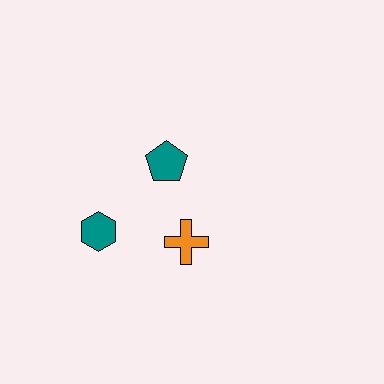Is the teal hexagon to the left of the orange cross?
Yes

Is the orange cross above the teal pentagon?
No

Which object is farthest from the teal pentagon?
The teal hexagon is farthest from the teal pentagon.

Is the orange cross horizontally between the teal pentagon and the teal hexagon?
No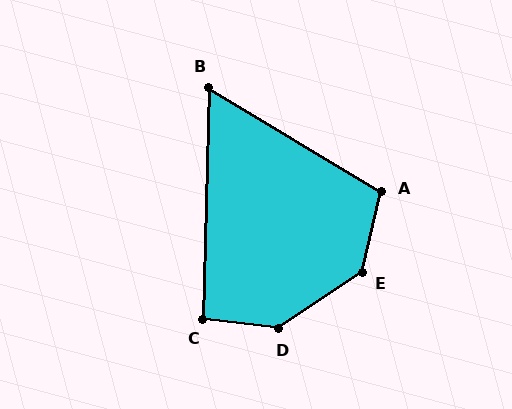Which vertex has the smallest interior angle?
B, at approximately 60 degrees.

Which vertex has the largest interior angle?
D, at approximately 139 degrees.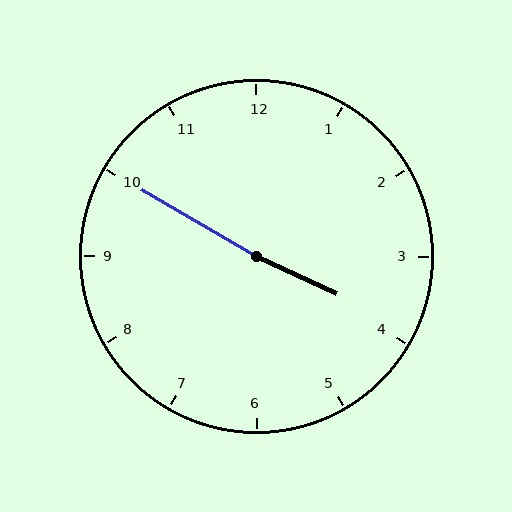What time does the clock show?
3:50.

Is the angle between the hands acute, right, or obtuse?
It is obtuse.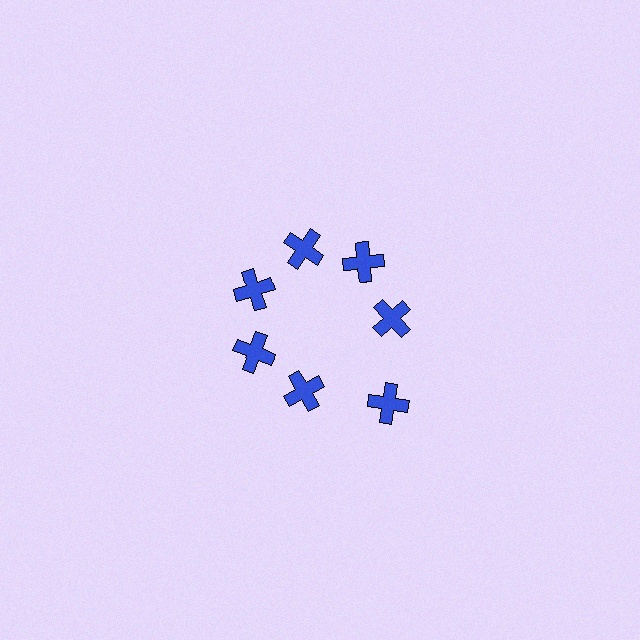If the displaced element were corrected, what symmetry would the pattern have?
It would have 7-fold rotational symmetry — the pattern would map onto itself every 51 degrees.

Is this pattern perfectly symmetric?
No. The 7 blue crosses are arranged in a ring, but one element near the 5 o'clock position is pushed outward from the center, breaking the 7-fold rotational symmetry.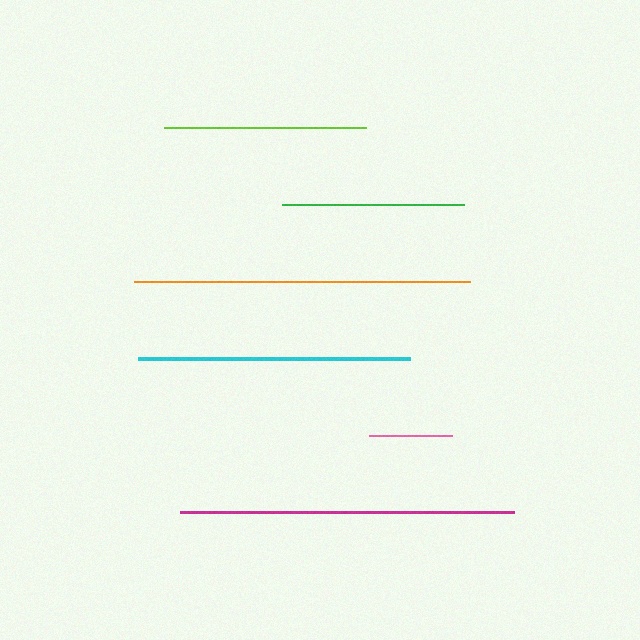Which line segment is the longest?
The orange line is the longest at approximately 336 pixels.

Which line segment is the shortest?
The pink line is the shortest at approximately 83 pixels.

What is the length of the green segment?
The green segment is approximately 182 pixels long.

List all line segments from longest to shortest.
From longest to shortest: orange, magenta, cyan, lime, green, pink.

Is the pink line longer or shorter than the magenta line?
The magenta line is longer than the pink line.